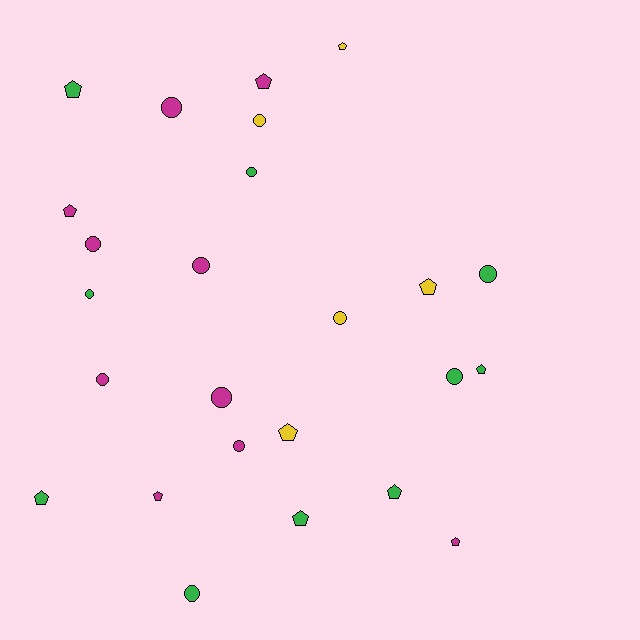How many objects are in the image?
There are 25 objects.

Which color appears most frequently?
Magenta, with 10 objects.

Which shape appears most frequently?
Circle, with 13 objects.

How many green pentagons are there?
There are 5 green pentagons.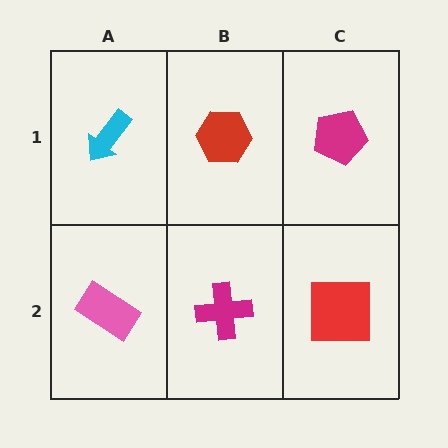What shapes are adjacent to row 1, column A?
A pink rectangle (row 2, column A), a red hexagon (row 1, column B).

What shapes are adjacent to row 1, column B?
A magenta cross (row 2, column B), a cyan arrow (row 1, column A), a magenta pentagon (row 1, column C).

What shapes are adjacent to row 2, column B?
A red hexagon (row 1, column B), a pink rectangle (row 2, column A), a red square (row 2, column C).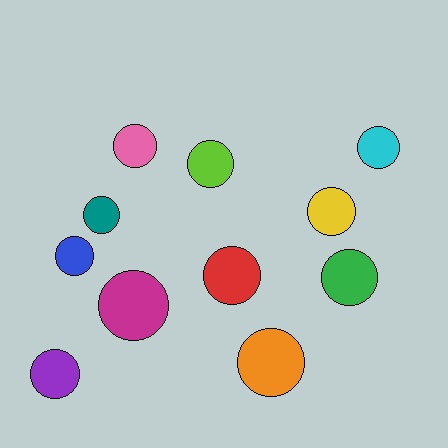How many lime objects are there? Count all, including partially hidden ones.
There is 1 lime object.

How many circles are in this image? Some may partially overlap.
There are 11 circles.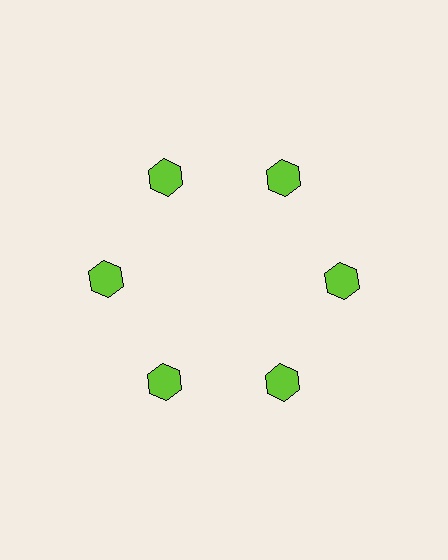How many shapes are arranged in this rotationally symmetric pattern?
There are 6 shapes, arranged in 6 groups of 1.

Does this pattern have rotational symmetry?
Yes, this pattern has 6-fold rotational symmetry. It looks the same after rotating 60 degrees around the center.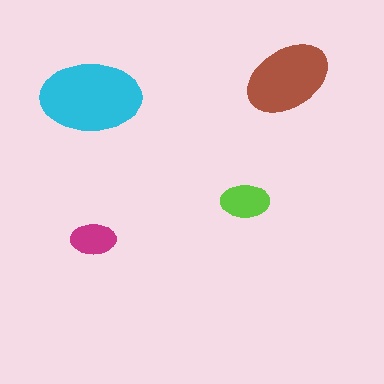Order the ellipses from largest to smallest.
the cyan one, the brown one, the lime one, the magenta one.